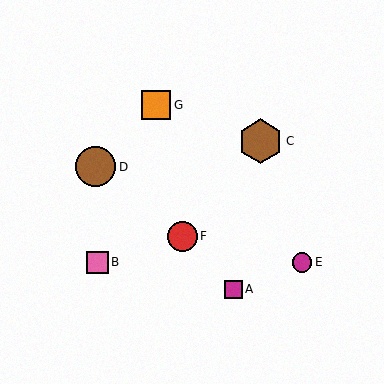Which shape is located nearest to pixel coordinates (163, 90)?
The orange square (labeled G) at (156, 105) is nearest to that location.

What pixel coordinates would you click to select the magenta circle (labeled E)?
Click at (302, 262) to select the magenta circle E.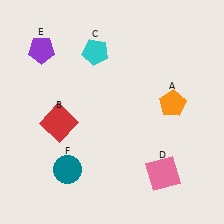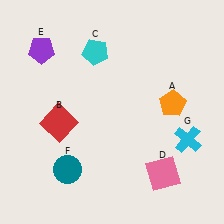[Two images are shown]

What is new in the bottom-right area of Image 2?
A cyan cross (G) was added in the bottom-right area of Image 2.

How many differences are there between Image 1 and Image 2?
There is 1 difference between the two images.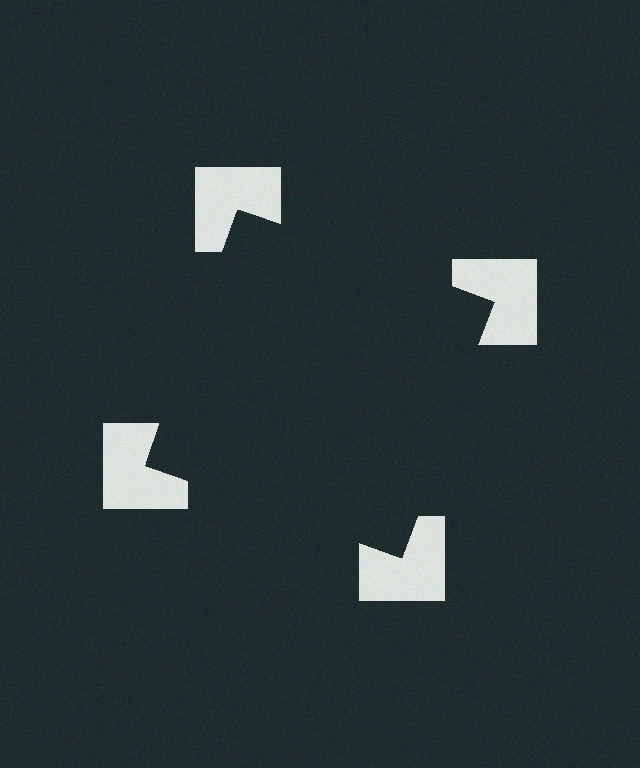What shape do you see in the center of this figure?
An illusory square — its edges are inferred from the aligned wedge cuts in the notched squares, not physically drawn.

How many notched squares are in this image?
There are 4 — one at each vertex of the illusory square.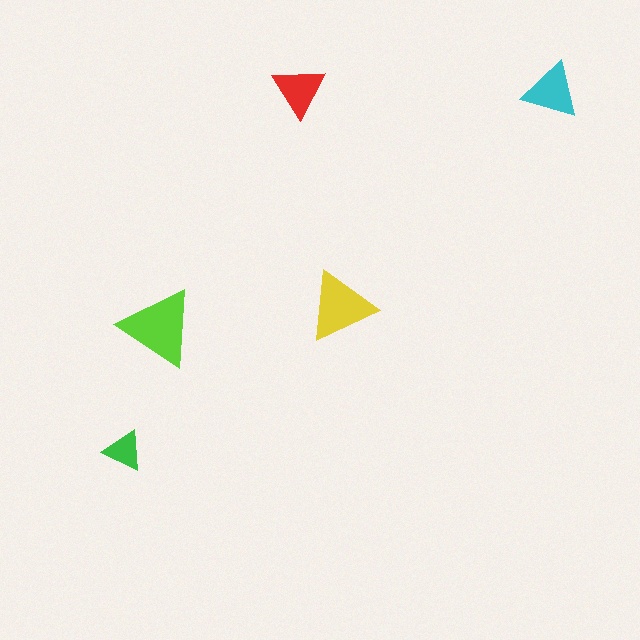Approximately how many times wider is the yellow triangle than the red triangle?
About 1.5 times wider.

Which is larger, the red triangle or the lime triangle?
The lime one.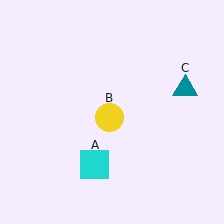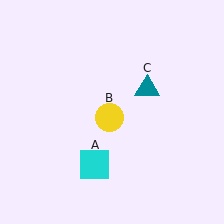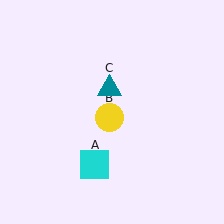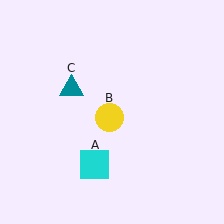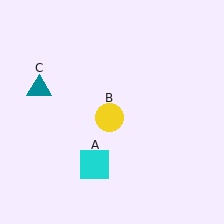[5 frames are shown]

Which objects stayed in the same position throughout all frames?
Cyan square (object A) and yellow circle (object B) remained stationary.